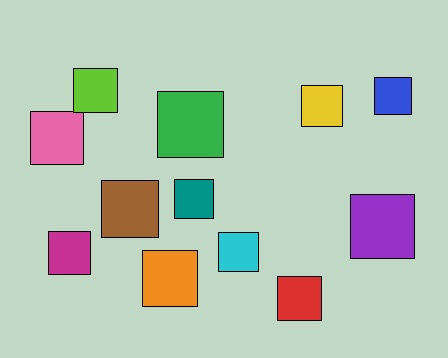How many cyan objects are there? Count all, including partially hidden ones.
There is 1 cyan object.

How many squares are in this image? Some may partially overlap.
There are 12 squares.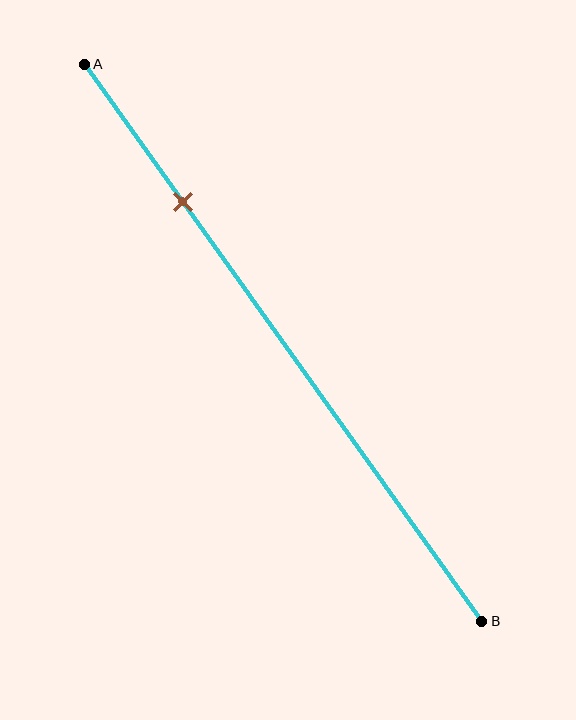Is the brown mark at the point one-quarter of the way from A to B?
Yes, the mark is approximately at the one-quarter point.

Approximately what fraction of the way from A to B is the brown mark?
The brown mark is approximately 25% of the way from A to B.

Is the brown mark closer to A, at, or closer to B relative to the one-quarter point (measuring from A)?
The brown mark is approximately at the one-quarter point of segment AB.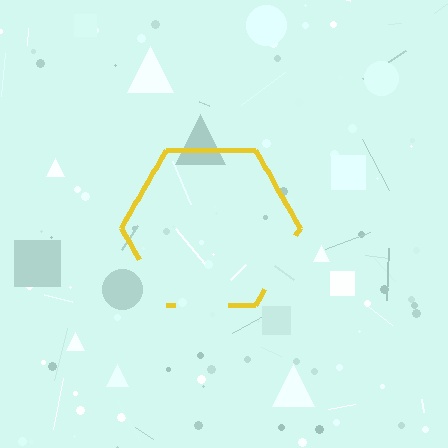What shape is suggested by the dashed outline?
The dashed outline suggests a hexagon.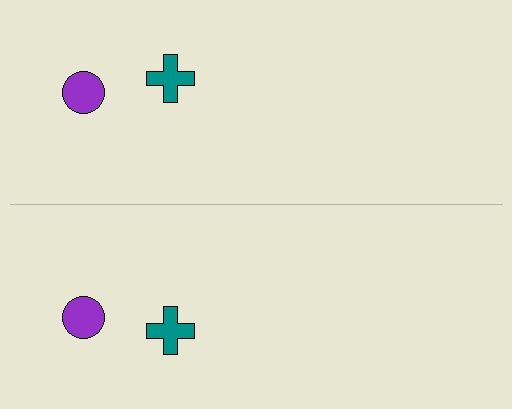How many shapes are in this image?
There are 4 shapes in this image.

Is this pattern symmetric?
Yes, this pattern has bilateral (reflection) symmetry.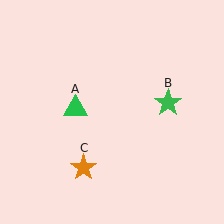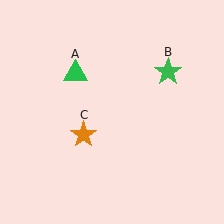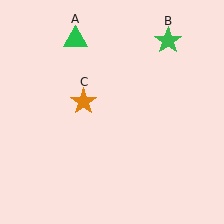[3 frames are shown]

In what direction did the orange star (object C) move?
The orange star (object C) moved up.